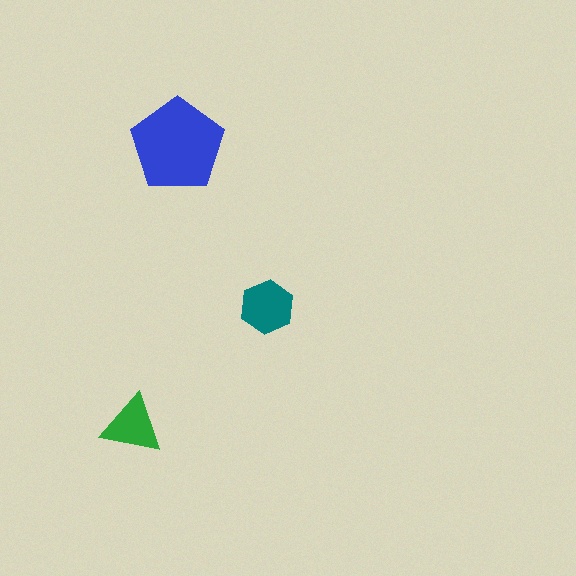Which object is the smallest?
The green triangle.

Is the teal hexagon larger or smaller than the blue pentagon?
Smaller.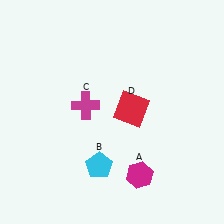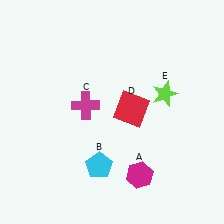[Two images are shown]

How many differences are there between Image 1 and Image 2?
There is 1 difference between the two images.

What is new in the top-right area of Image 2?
A lime star (E) was added in the top-right area of Image 2.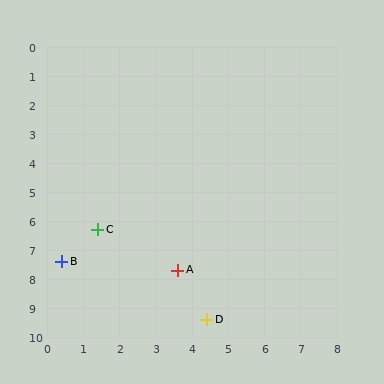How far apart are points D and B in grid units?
Points D and B are about 4.5 grid units apart.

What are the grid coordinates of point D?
Point D is at approximately (4.4, 9.4).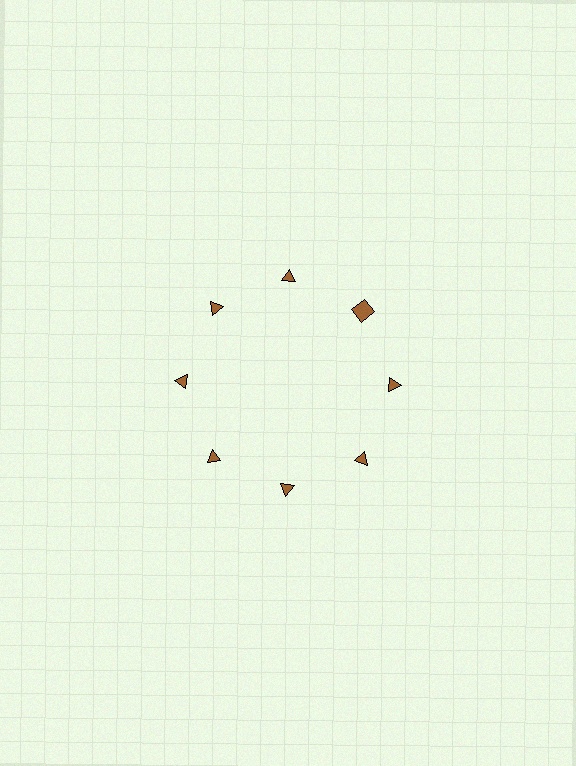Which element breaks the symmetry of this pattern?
The brown square at roughly the 2 o'clock position breaks the symmetry. All other shapes are brown triangles.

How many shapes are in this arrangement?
There are 8 shapes arranged in a ring pattern.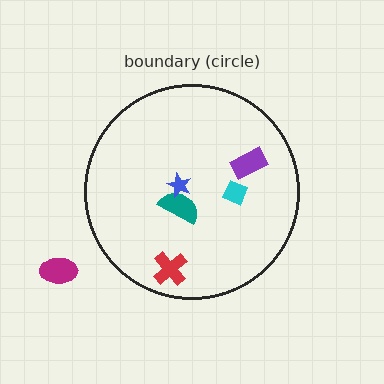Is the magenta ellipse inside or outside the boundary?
Outside.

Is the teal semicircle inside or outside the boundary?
Inside.